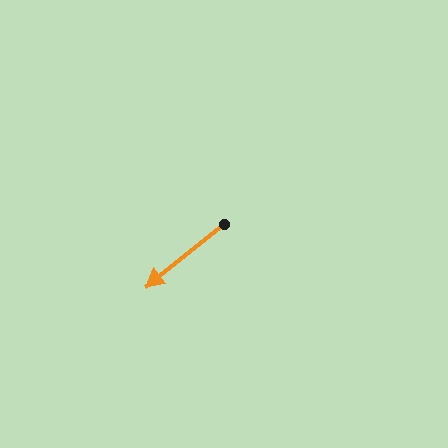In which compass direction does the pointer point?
Southwest.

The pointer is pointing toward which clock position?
Roughly 8 o'clock.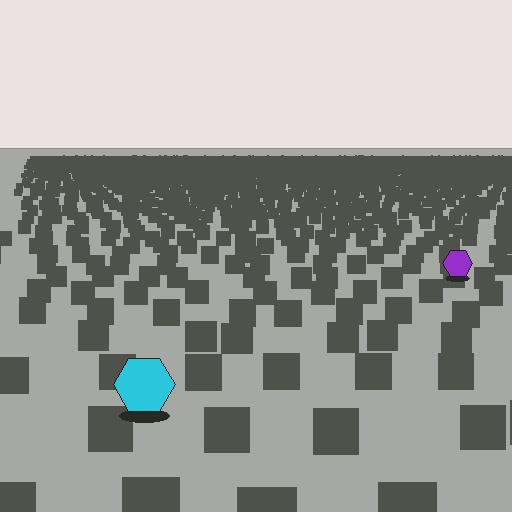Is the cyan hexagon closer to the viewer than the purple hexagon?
Yes. The cyan hexagon is closer — you can tell from the texture gradient: the ground texture is coarser near it.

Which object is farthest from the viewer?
The purple hexagon is farthest from the viewer. It appears smaller and the ground texture around it is denser.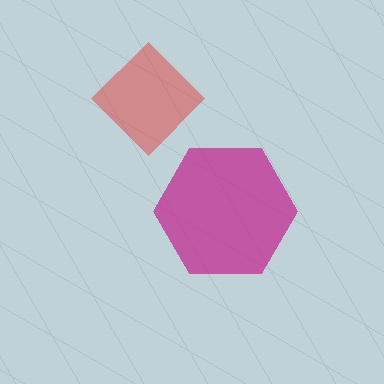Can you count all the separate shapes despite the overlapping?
Yes, there are 2 separate shapes.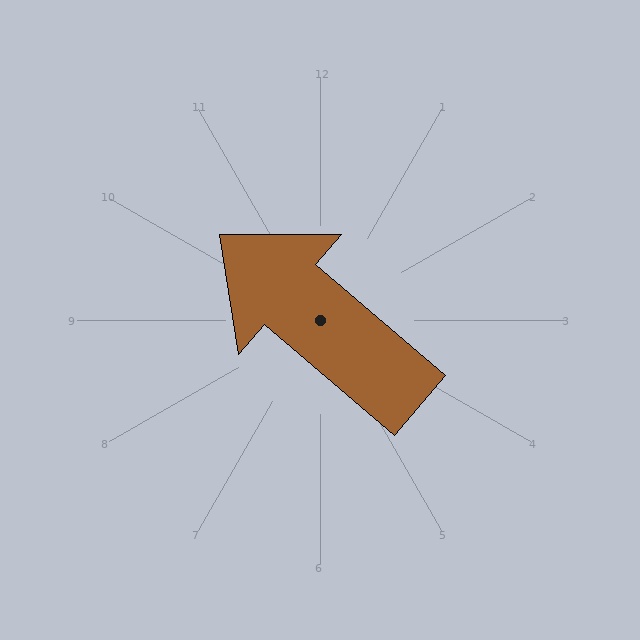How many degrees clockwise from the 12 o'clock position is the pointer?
Approximately 311 degrees.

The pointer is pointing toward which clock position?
Roughly 10 o'clock.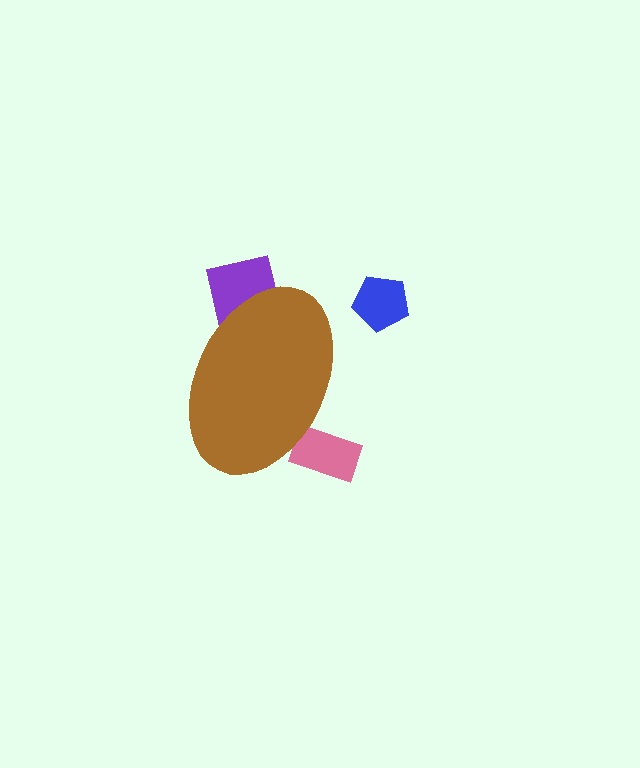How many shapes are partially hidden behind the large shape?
2 shapes are partially hidden.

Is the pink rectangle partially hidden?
Yes, the pink rectangle is partially hidden behind the brown ellipse.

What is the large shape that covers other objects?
A brown ellipse.